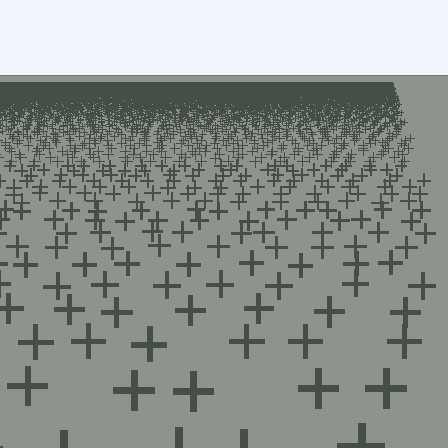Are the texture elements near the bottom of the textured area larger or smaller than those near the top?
Larger. Near the bottom, elements are closer to the viewer and appear at a bigger on-screen size.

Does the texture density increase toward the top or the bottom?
Density increases toward the top.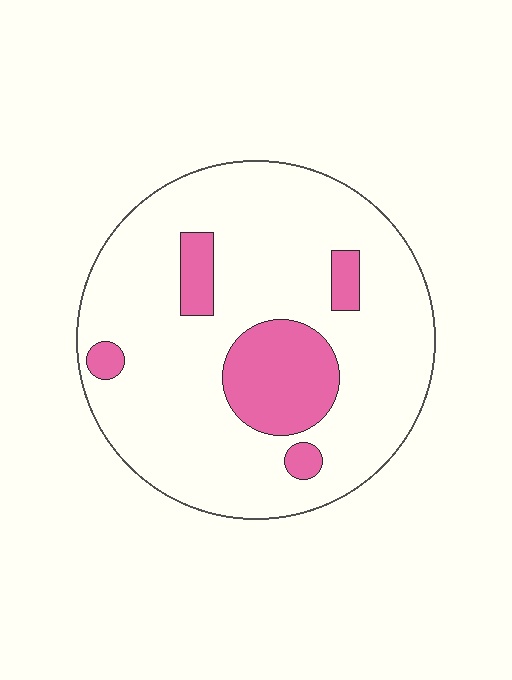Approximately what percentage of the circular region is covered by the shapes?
Approximately 20%.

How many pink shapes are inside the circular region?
5.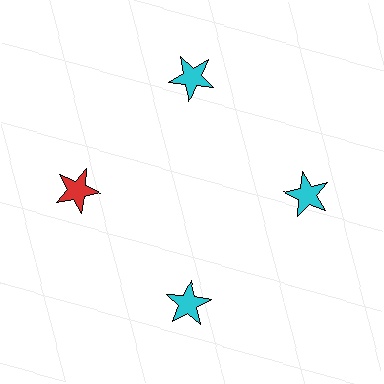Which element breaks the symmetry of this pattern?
The red star at roughly the 9 o'clock position breaks the symmetry. All other shapes are cyan stars.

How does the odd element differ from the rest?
It has a different color: red instead of cyan.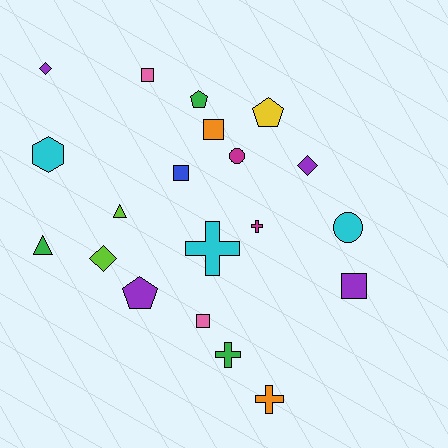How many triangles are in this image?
There are 2 triangles.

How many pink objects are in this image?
There are 2 pink objects.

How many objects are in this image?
There are 20 objects.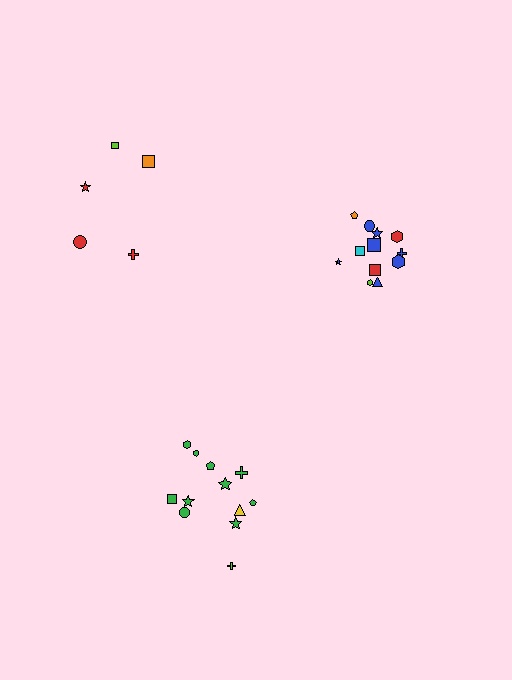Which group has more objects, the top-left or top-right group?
The top-right group.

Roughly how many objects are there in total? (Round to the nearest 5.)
Roughly 30 objects in total.